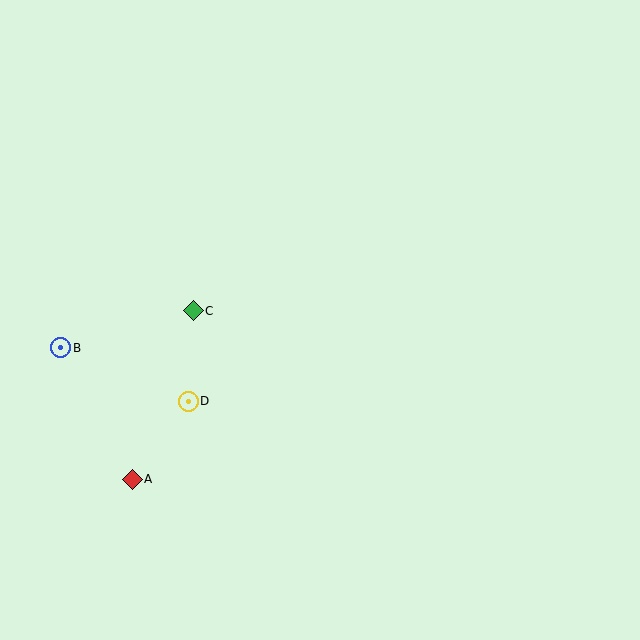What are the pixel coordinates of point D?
Point D is at (188, 401).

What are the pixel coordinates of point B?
Point B is at (61, 348).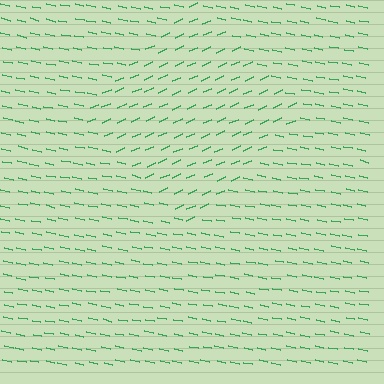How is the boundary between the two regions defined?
The boundary is defined purely by a change in line orientation (approximately 34 degrees difference). All lines are the same color and thickness.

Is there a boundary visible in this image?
Yes, there is a texture boundary formed by a change in line orientation.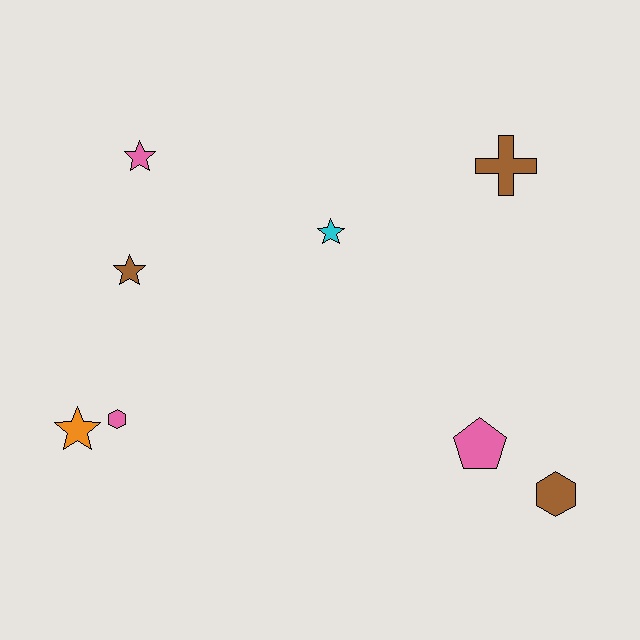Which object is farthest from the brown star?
The brown hexagon is farthest from the brown star.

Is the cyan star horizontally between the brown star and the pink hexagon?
No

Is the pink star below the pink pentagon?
No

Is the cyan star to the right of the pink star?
Yes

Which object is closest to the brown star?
The pink star is closest to the brown star.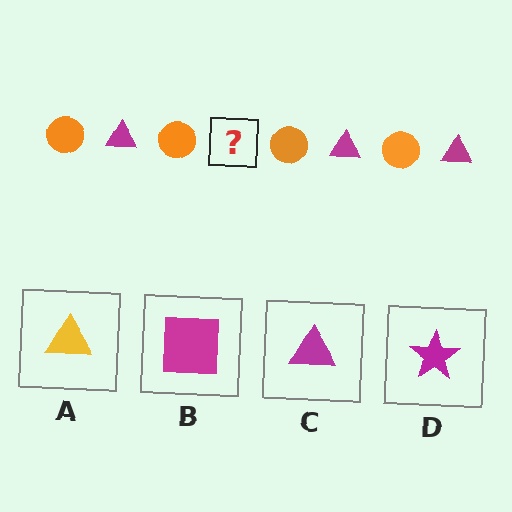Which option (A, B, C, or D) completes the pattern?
C.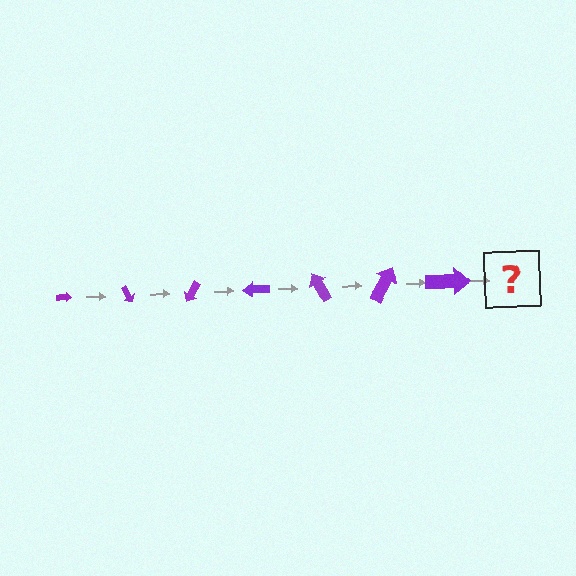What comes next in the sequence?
The next element should be an arrow, larger than the previous one and rotated 420 degrees from the start.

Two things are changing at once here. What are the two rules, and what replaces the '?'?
The two rules are that the arrow grows larger each step and it rotates 60 degrees each step. The '?' should be an arrow, larger than the previous one and rotated 420 degrees from the start.